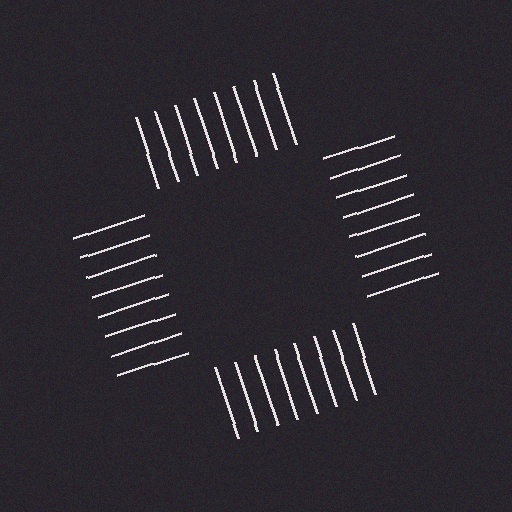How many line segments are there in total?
32 — 8 along each of the 4 edges.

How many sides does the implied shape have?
4 sides — the line-ends trace a square.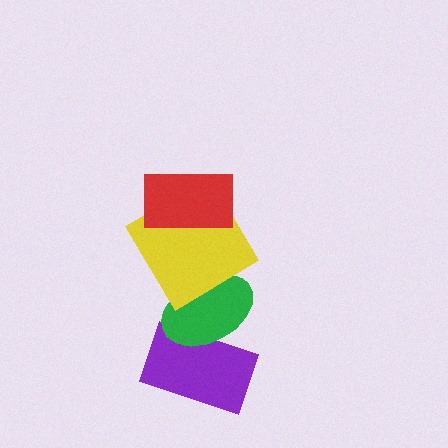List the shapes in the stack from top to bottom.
From top to bottom: the red rectangle, the yellow diamond, the green ellipse, the purple rectangle.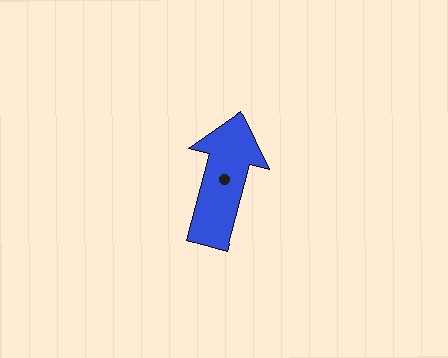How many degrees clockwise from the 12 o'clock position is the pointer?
Approximately 14 degrees.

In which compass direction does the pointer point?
North.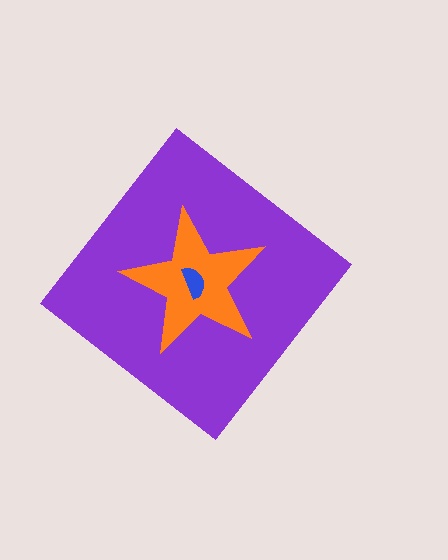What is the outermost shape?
The purple diamond.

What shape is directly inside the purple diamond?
The orange star.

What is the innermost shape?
The blue semicircle.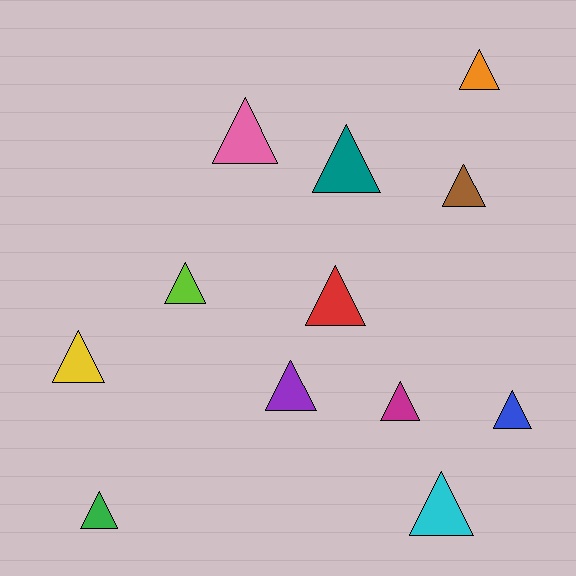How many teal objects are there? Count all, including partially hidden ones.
There is 1 teal object.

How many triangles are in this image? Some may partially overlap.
There are 12 triangles.